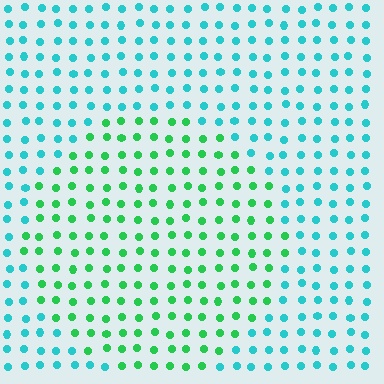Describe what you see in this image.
The image is filled with small cyan elements in a uniform arrangement. A circle-shaped region is visible where the elements are tinted to a slightly different hue, forming a subtle color boundary.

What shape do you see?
I see a circle.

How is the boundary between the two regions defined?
The boundary is defined purely by a slight shift in hue (about 45 degrees). Spacing, size, and orientation are identical on both sides.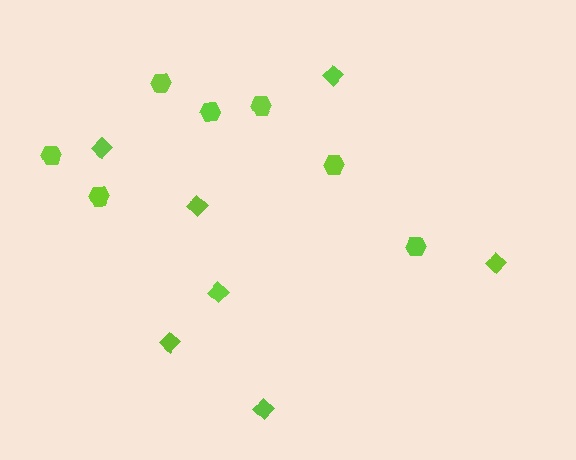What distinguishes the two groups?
There are 2 groups: one group of diamonds (7) and one group of hexagons (7).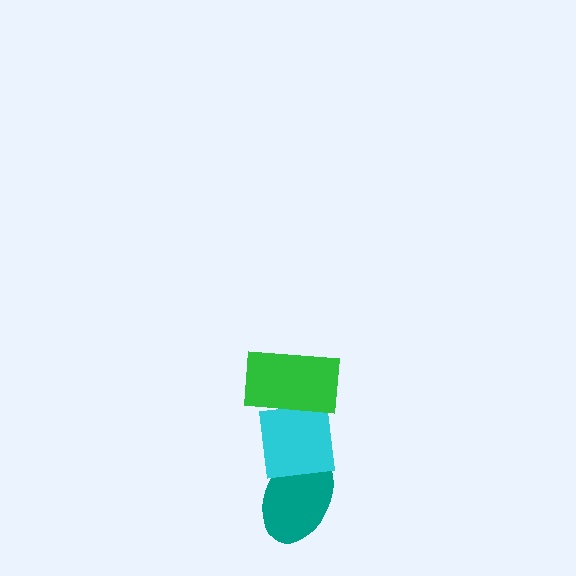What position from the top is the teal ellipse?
The teal ellipse is 3rd from the top.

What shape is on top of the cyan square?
The green rectangle is on top of the cyan square.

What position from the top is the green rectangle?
The green rectangle is 1st from the top.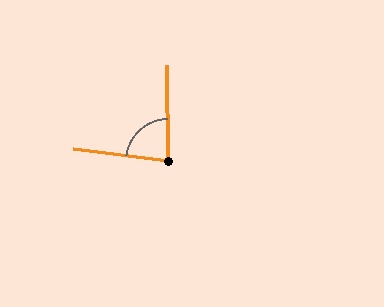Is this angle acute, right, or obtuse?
It is acute.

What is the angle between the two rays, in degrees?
Approximately 82 degrees.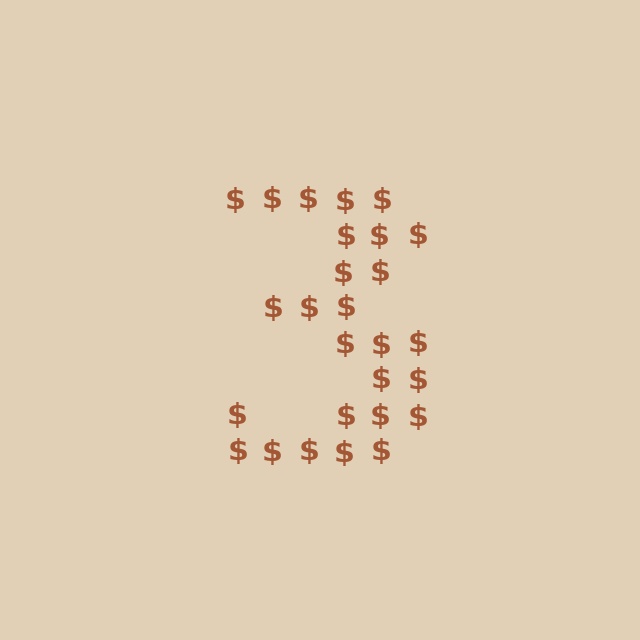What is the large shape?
The large shape is the digit 3.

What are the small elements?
The small elements are dollar signs.